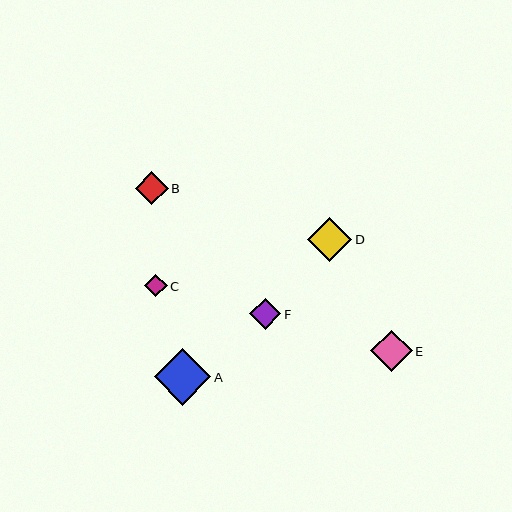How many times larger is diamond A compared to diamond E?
Diamond A is approximately 1.4 times the size of diamond E.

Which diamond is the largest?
Diamond A is the largest with a size of approximately 57 pixels.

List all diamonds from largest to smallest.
From largest to smallest: A, D, E, B, F, C.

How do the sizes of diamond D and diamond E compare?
Diamond D and diamond E are approximately the same size.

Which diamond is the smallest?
Diamond C is the smallest with a size of approximately 22 pixels.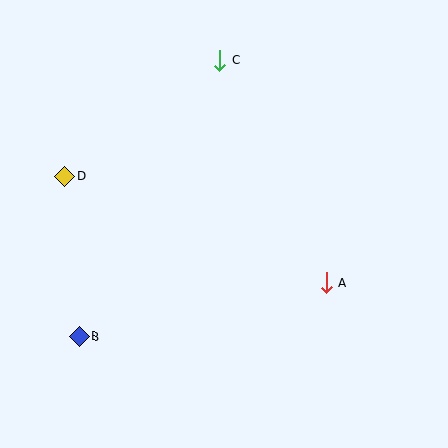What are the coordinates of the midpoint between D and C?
The midpoint between D and C is at (142, 118).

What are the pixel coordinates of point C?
Point C is at (220, 60).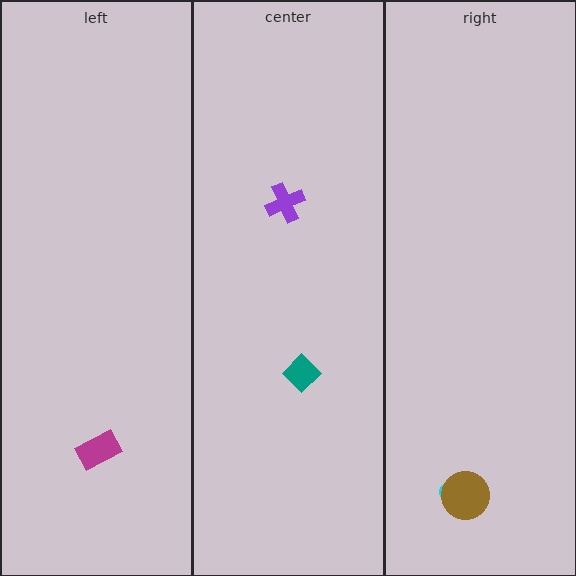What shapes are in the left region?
The magenta rectangle.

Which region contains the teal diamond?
The center region.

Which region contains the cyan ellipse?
The right region.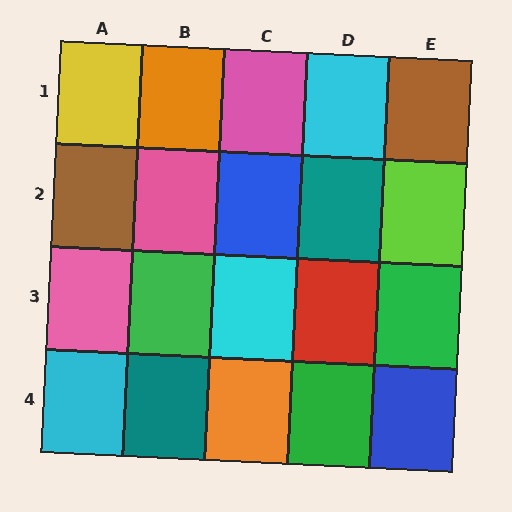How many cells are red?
1 cell is red.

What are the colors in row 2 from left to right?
Brown, pink, blue, teal, lime.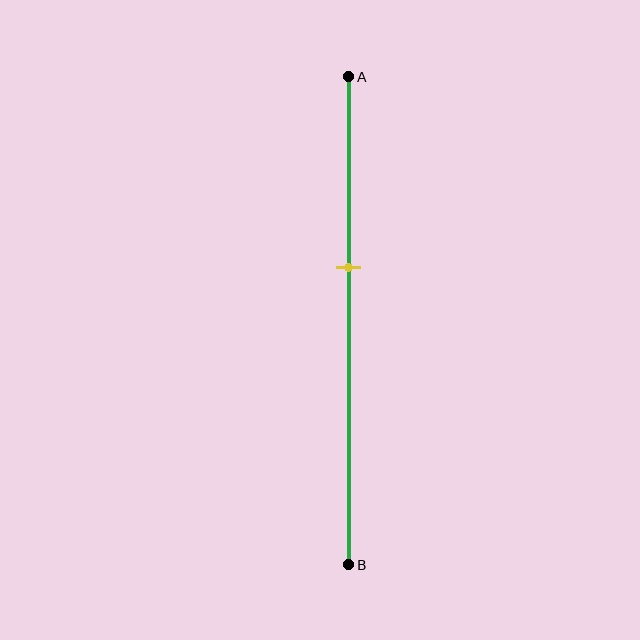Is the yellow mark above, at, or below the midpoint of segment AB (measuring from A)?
The yellow mark is above the midpoint of segment AB.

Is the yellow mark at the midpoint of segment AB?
No, the mark is at about 40% from A, not at the 50% midpoint.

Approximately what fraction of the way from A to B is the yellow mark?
The yellow mark is approximately 40% of the way from A to B.